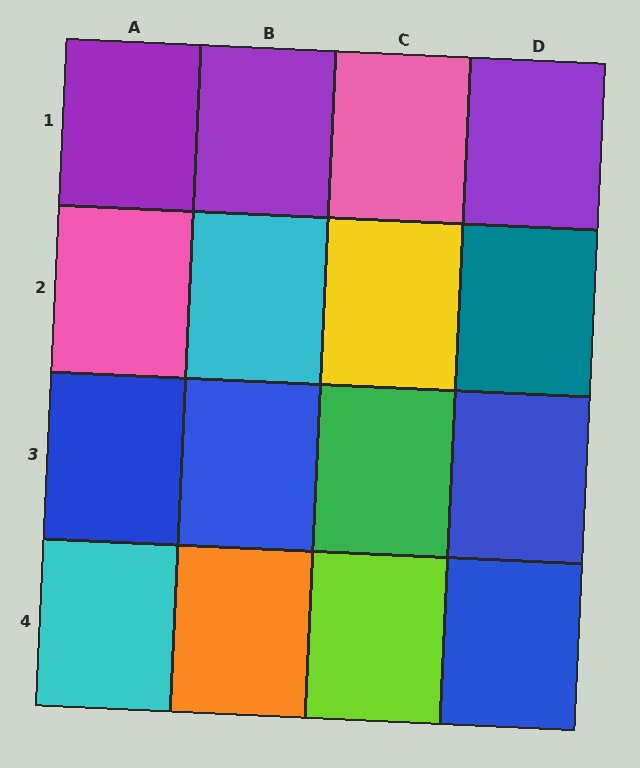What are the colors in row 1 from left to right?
Purple, purple, pink, purple.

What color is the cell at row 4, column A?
Cyan.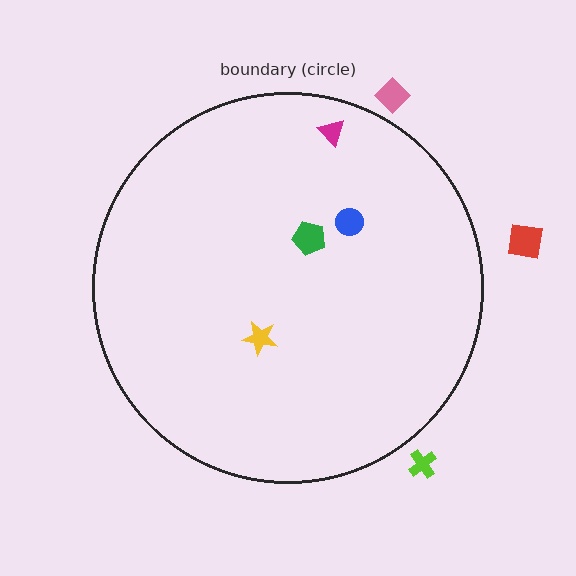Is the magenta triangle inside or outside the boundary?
Inside.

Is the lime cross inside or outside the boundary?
Outside.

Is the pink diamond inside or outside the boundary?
Outside.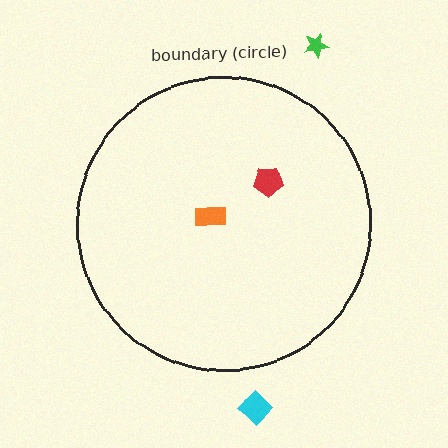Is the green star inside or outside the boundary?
Outside.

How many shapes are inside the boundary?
2 inside, 2 outside.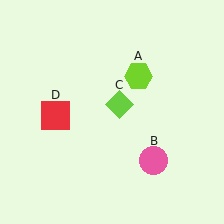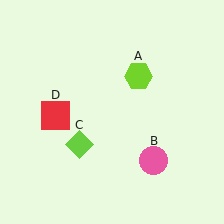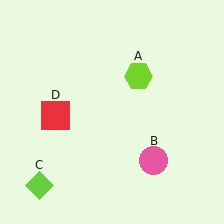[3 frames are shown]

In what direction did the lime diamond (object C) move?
The lime diamond (object C) moved down and to the left.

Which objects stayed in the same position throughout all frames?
Lime hexagon (object A) and pink circle (object B) and red square (object D) remained stationary.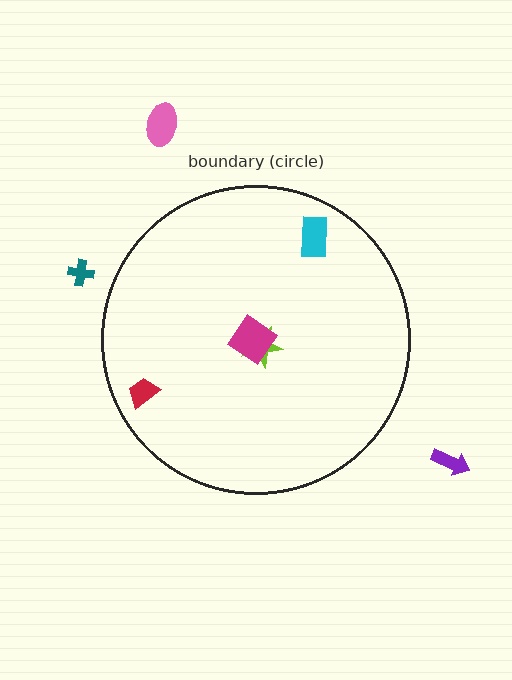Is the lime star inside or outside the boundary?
Inside.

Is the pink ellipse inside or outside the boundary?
Outside.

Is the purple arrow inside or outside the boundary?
Outside.